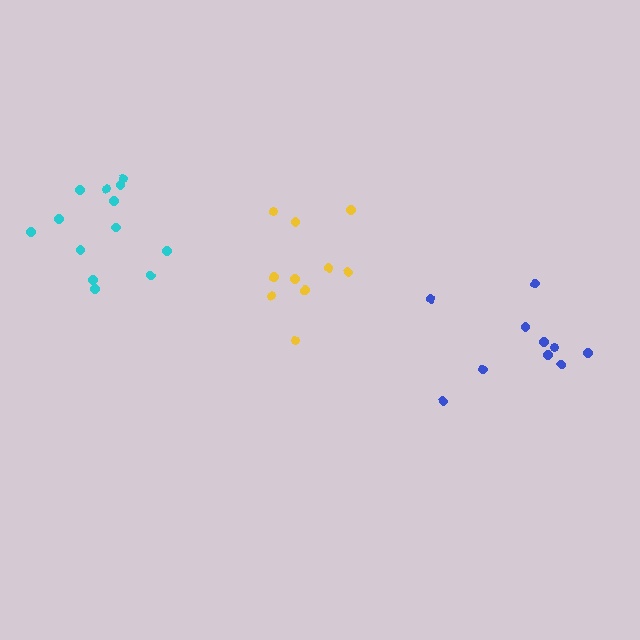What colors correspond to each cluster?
The clusters are colored: blue, cyan, yellow.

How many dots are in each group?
Group 1: 10 dots, Group 2: 13 dots, Group 3: 10 dots (33 total).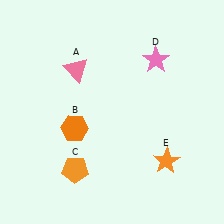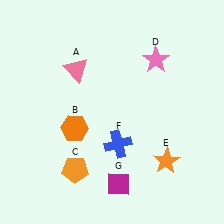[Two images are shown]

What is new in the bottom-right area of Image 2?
A blue cross (F) was added in the bottom-right area of Image 2.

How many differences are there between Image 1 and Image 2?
There are 2 differences between the two images.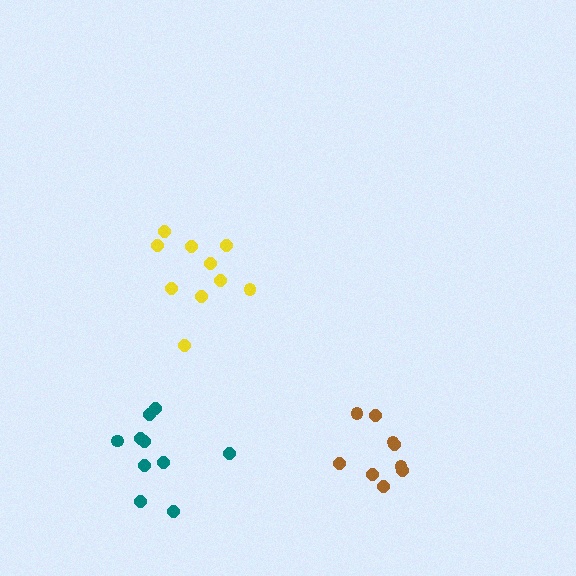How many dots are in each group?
Group 1: 10 dots, Group 2: 10 dots, Group 3: 9 dots (29 total).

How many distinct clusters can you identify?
There are 3 distinct clusters.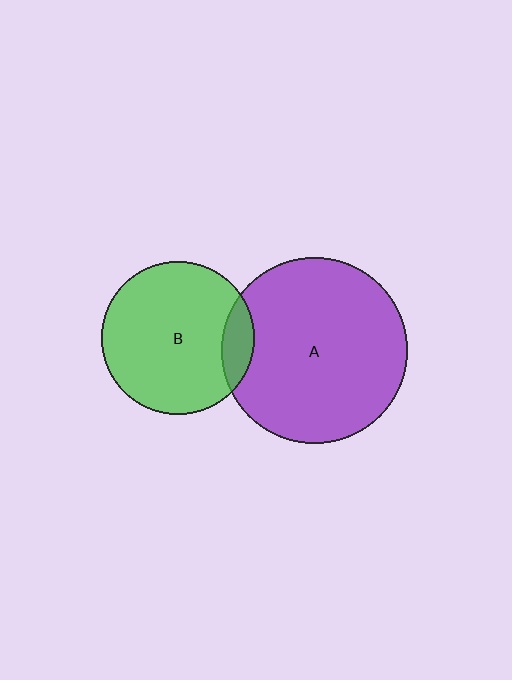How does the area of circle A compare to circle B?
Approximately 1.5 times.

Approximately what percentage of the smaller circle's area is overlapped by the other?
Approximately 10%.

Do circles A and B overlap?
Yes.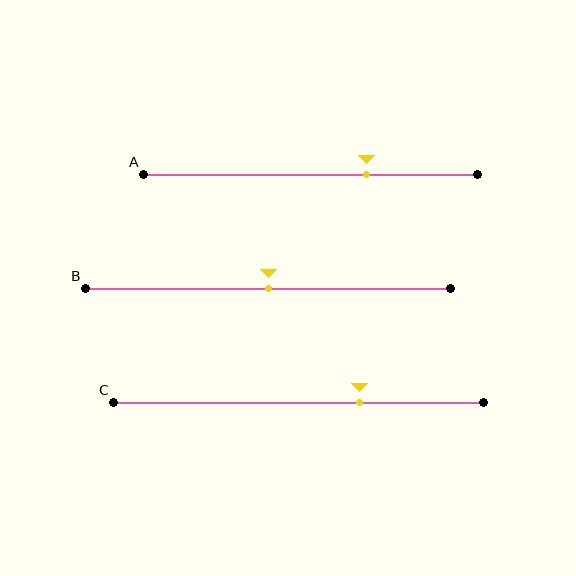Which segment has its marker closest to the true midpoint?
Segment B has its marker closest to the true midpoint.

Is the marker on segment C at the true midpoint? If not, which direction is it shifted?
No, the marker on segment C is shifted to the right by about 16% of the segment length.